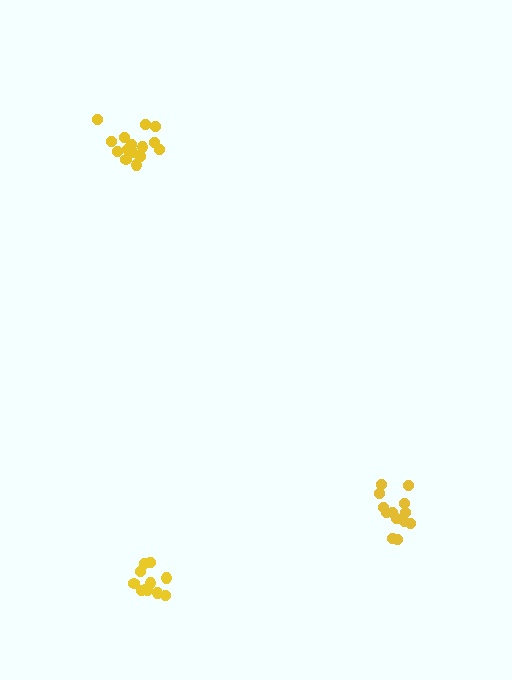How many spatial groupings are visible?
There are 3 spatial groupings.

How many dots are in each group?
Group 1: 11 dots, Group 2: 15 dots, Group 3: 13 dots (39 total).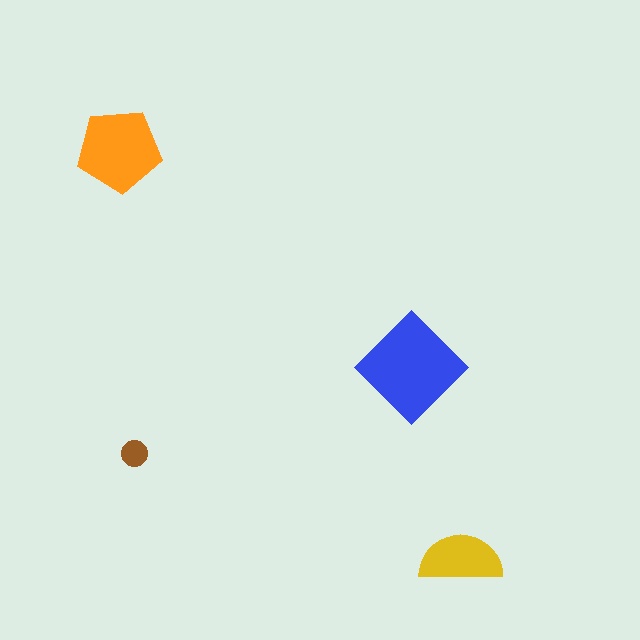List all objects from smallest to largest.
The brown circle, the yellow semicircle, the orange pentagon, the blue diamond.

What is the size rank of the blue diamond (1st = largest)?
1st.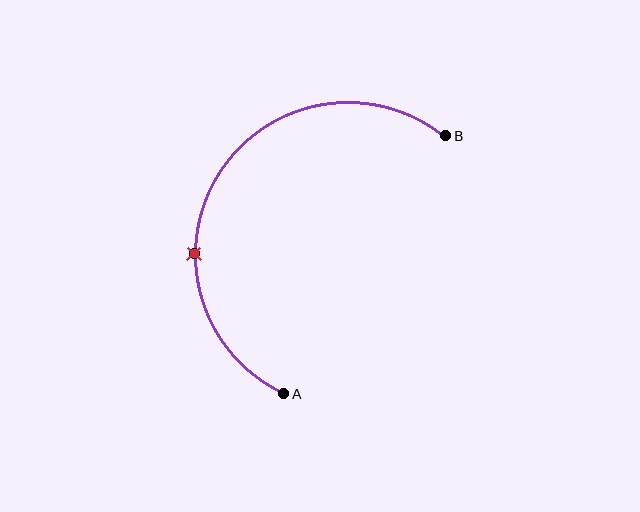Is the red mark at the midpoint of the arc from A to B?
No. The red mark lies on the arc but is closer to endpoint A. The arc midpoint would be at the point on the curve equidistant along the arc from both A and B.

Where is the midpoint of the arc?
The arc midpoint is the point on the curve farthest from the straight line joining A and B. It sits to the left of that line.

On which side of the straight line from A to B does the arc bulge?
The arc bulges to the left of the straight line connecting A and B.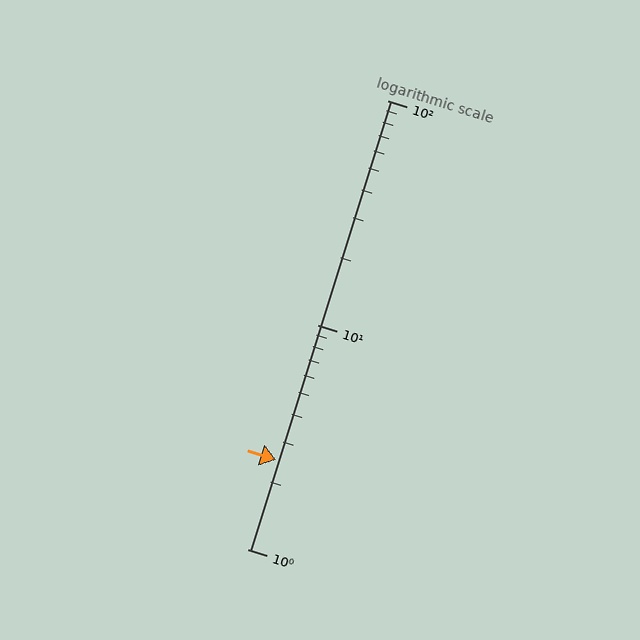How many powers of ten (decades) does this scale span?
The scale spans 2 decades, from 1 to 100.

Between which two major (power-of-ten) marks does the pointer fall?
The pointer is between 1 and 10.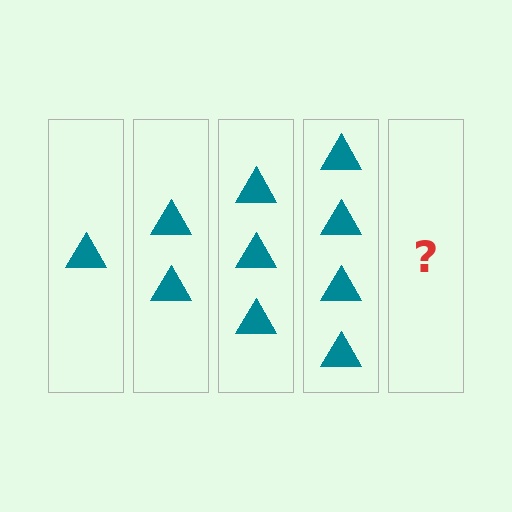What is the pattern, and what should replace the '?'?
The pattern is that each step adds one more triangle. The '?' should be 5 triangles.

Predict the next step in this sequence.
The next step is 5 triangles.